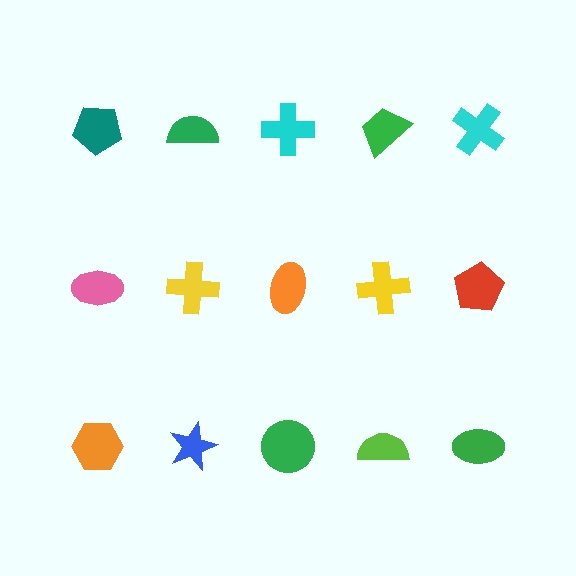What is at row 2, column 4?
A yellow cross.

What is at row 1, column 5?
A cyan cross.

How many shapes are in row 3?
5 shapes.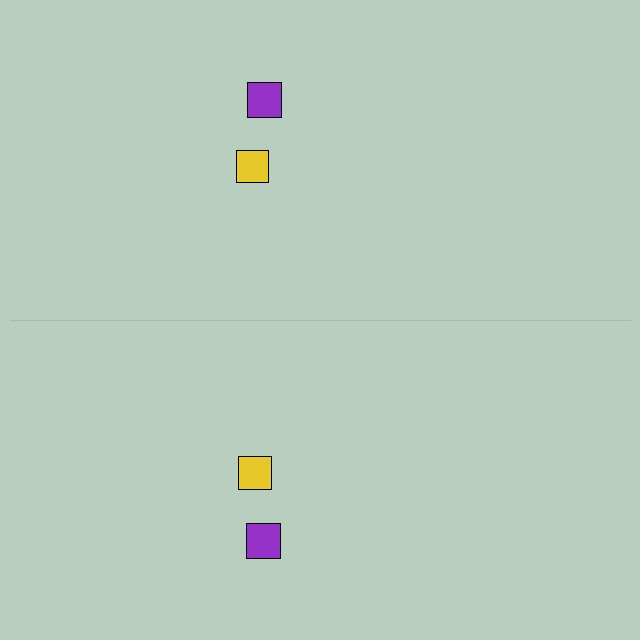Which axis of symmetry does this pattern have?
The pattern has a horizontal axis of symmetry running through the center of the image.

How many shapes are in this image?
There are 4 shapes in this image.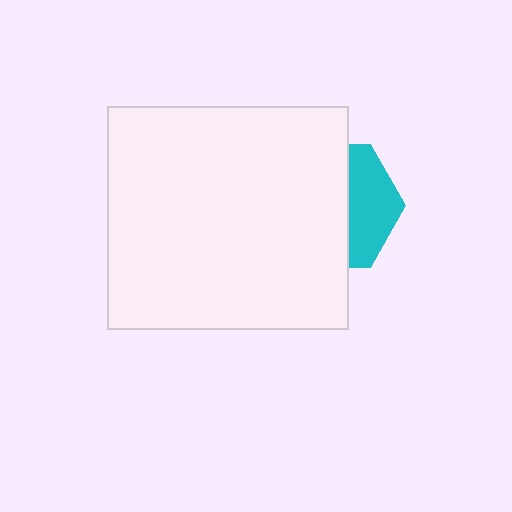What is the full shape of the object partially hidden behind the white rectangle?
The partially hidden object is a cyan hexagon.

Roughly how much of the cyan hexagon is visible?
A small part of it is visible (roughly 36%).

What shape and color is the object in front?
The object in front is a white rectangle.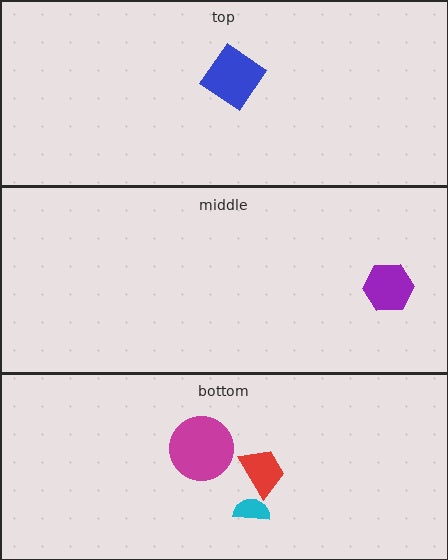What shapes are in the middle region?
The purple hexagon.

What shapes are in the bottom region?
The cyan semicircle, the red trapezoid, the magenta circle.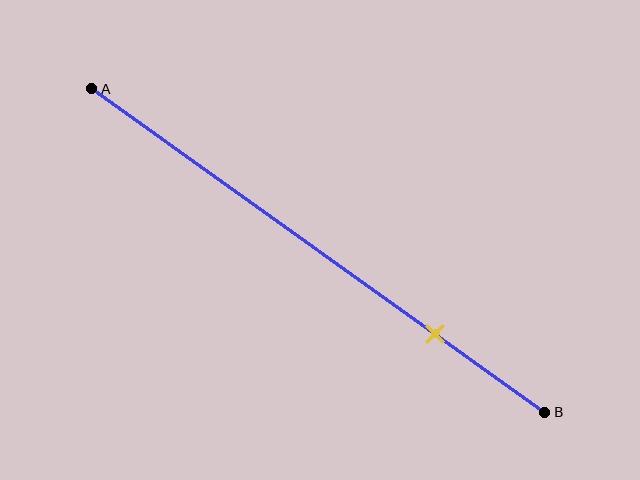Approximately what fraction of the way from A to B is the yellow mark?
The yellow mark is approximately 75% of the way from A to B.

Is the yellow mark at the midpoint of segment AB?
No, the mark is at about 75% from A, not at the 50% midpoint.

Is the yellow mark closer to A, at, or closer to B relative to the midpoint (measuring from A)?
The yellow mark is closer to point B than the midpoint of segment AB.